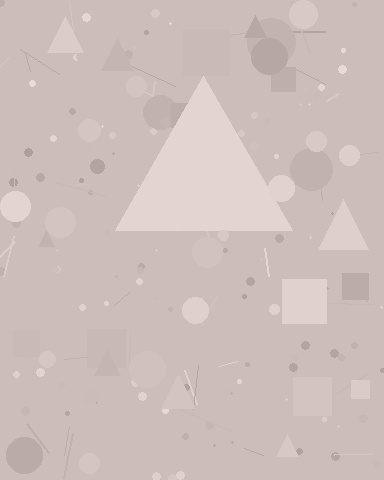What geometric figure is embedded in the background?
A triangle is embedded in the background.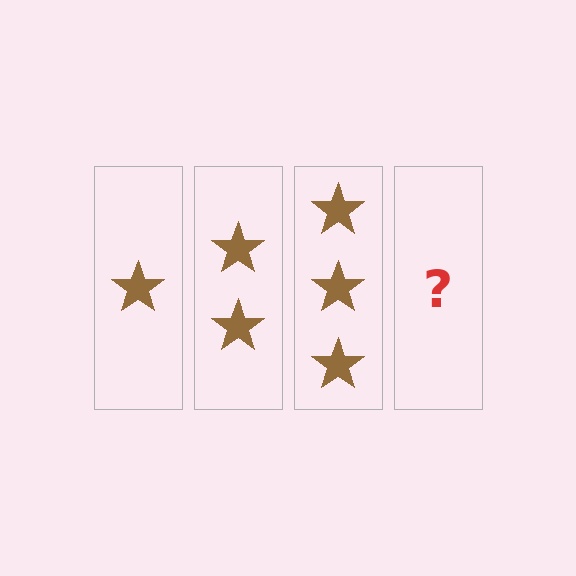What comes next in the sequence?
The next element should be 4 stars.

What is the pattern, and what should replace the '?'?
The pattern is that each step adds one more star. The '?' should be 4 stars.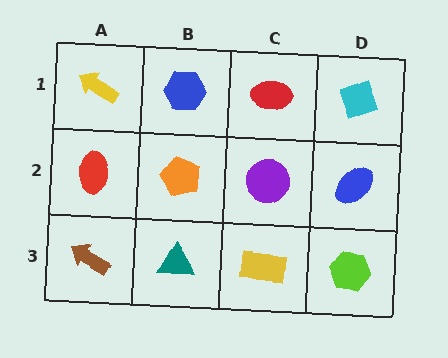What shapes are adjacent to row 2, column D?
A cyan diamond (row 1, column D), a lime hexagon (row 3, column D), a purple circle (row 2, column C).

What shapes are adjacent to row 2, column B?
A blue hexagon (row 1, column B), a teal triangle (row 3, column B), a red ellipse (row 2, column A), a purple circle (row 2, column C).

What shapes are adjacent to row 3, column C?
A purple circle (row 2, column C), a teal triangle (row 3, column B), a lime hexagon (row 3, column D).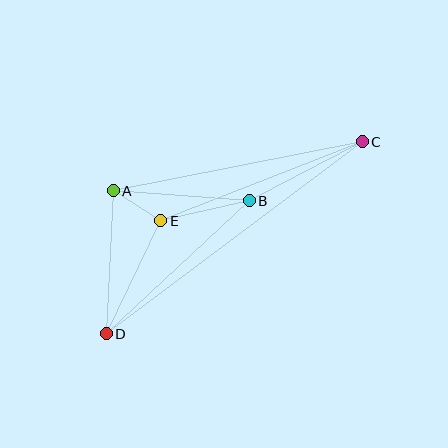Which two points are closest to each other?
Points A and E are closest to each other.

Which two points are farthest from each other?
Points C and D are farthest from each other.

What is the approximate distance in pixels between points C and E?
The distance between C and E is approximately 217 pixels.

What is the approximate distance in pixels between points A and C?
The distance between A and C is approximately 254 pixels.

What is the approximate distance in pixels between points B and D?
The distance between B and D is approximately 196 pixels.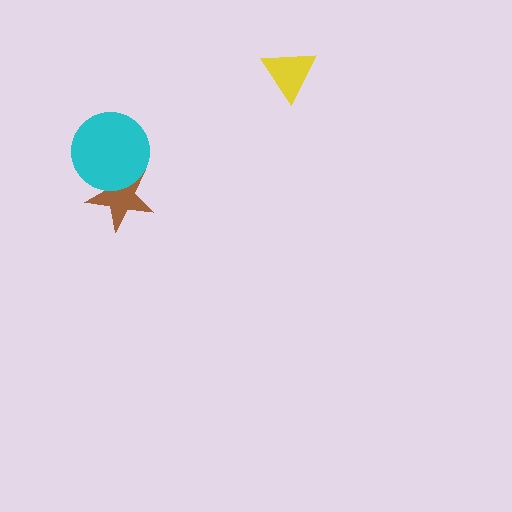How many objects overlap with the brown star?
1 object overlaps with the brown star.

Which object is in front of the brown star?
The cyan circle is in front of the brown star.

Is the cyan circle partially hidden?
No, no other shape covers it.